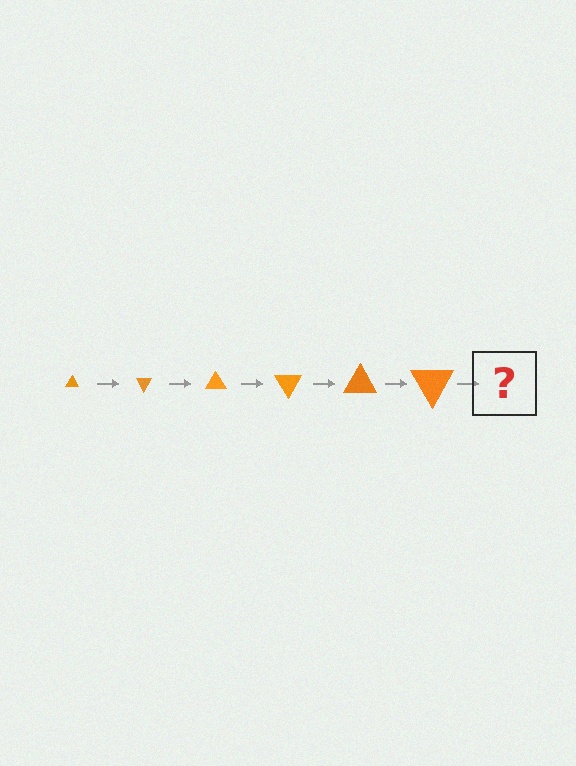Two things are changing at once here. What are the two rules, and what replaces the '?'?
The two rules are that the triangle grows larger each step and it rotates 60 degrees each step. The '?' should be a triangle, larger than the previous one and rotated 360 degrees from the start.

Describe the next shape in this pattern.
It should be a triangle, larger than the previous one and rotated 360 degrees from the start.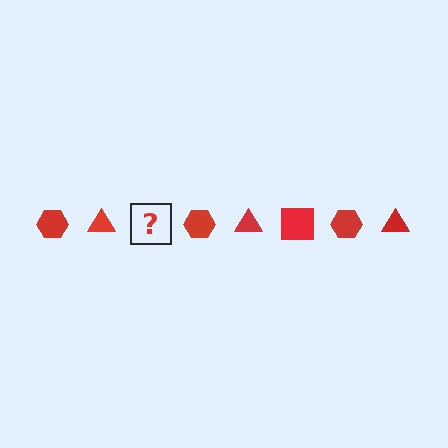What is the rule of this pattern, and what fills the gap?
The rule is that the pattern cycles through hexagon, triangle, square shapes in red. The gap should be filled with a red square.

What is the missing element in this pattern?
The missing element is a red square.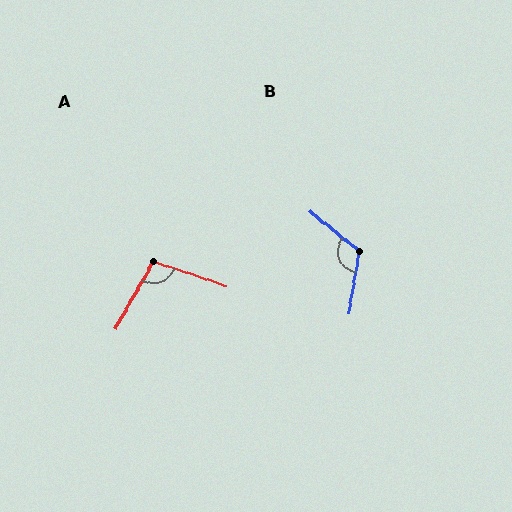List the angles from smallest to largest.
A (101°), B (120°).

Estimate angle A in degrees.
Approximately 101 degrees.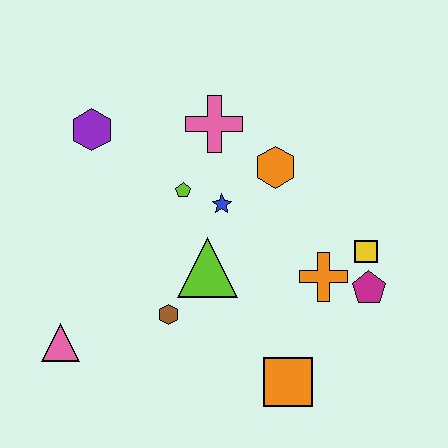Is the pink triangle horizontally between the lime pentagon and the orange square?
No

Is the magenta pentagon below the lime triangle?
Yes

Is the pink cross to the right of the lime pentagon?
Yes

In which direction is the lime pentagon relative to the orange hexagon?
The lime pentagon is to the left of the orange hexagon.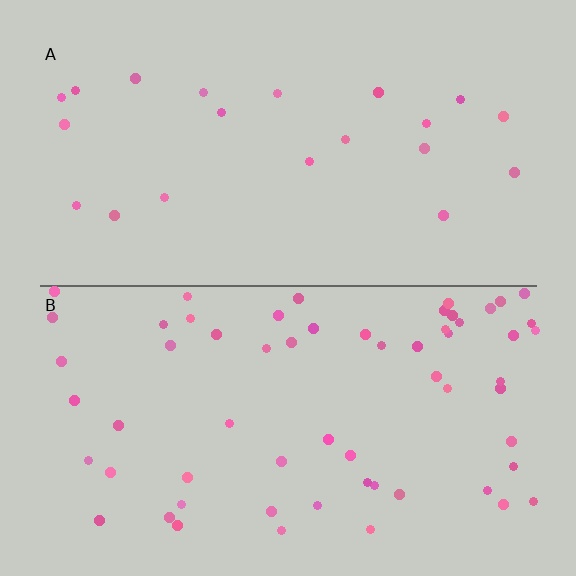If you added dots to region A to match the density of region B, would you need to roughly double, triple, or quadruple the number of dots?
Approximately triple.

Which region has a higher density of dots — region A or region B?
B (the bottom).